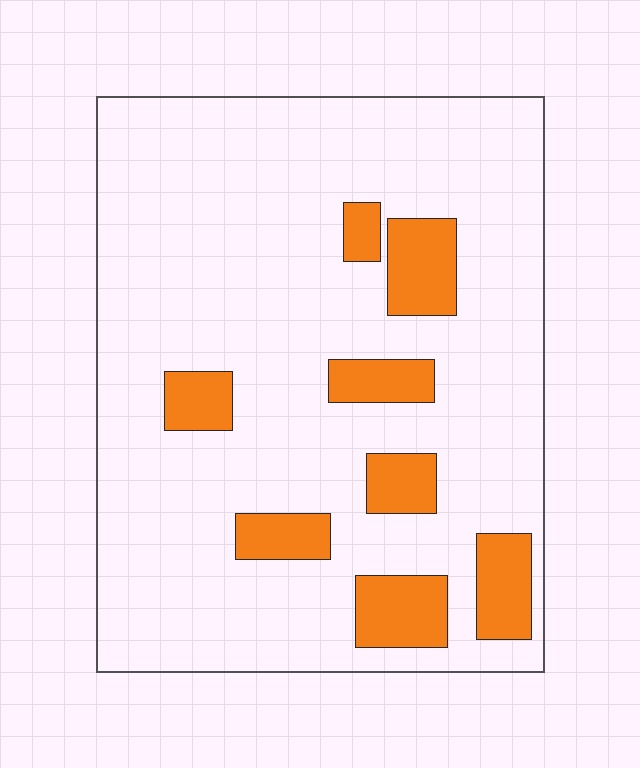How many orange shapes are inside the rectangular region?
8.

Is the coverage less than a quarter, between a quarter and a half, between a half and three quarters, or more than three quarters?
Less than a quarter.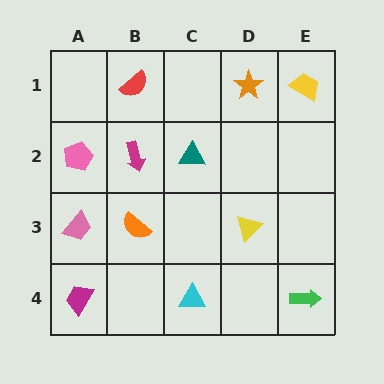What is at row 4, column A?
A magenta trapezoid.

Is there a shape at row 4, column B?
No, that cell is empty.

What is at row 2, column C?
A teal triangle.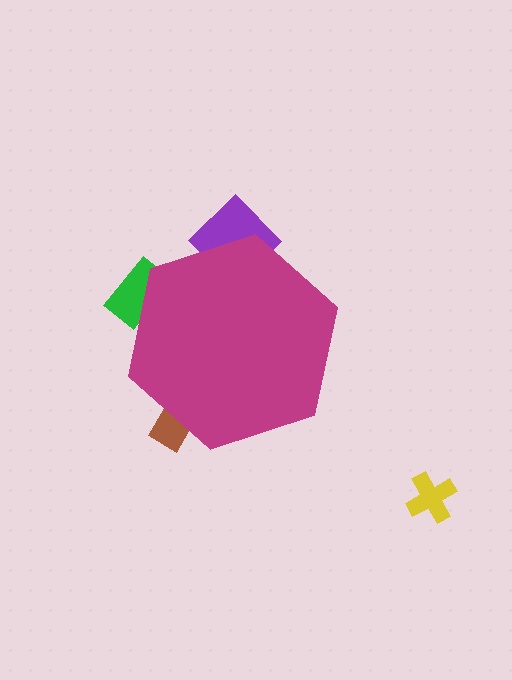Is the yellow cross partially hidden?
No, the yellow cross is fully visible.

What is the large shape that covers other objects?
A magenta hexagon.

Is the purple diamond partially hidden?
Yes, the purple diamond is partially hidden behind the magenta hexagon.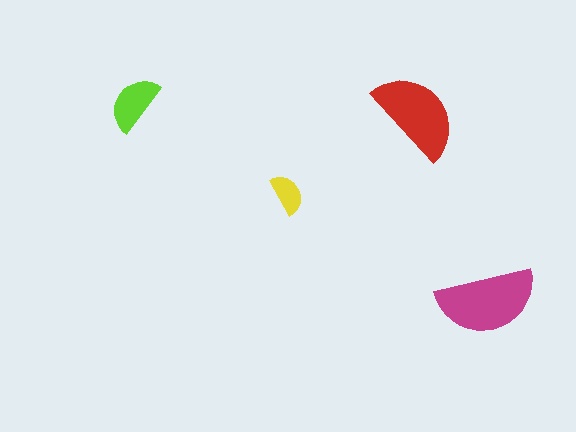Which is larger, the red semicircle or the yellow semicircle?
The red one.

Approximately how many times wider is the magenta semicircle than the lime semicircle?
About 1.5 times wider.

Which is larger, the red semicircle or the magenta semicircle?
The magenta one.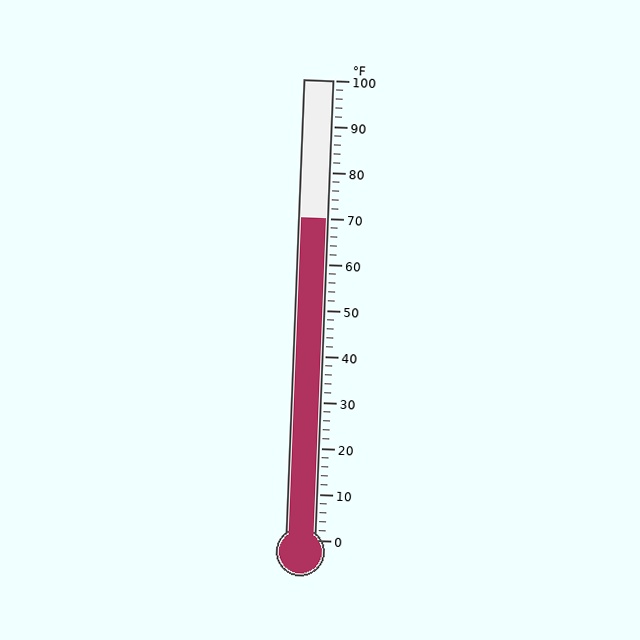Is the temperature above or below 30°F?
The temperature is above 30°F.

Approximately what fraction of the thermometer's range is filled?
The thermometer is filled to approximately 70% of its range.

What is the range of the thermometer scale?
The thermometer scale ranges from 0°F to 100°F.